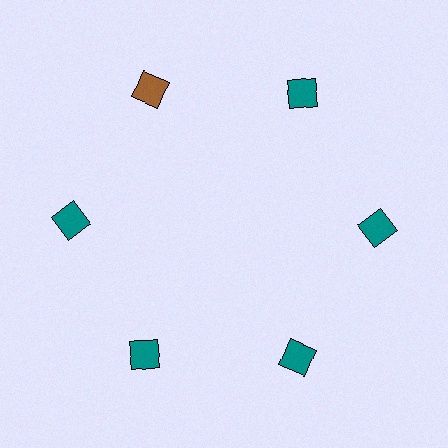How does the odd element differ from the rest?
It has a different color: brown instead of teal.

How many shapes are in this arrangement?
There are 6 shapes arranged in a ring pattern.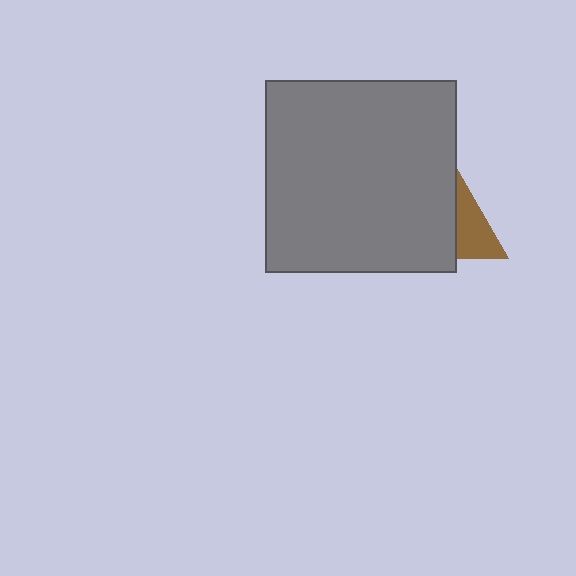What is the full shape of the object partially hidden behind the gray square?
The partially hidden object is a brown triangle.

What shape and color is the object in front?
The object in front is a gray square.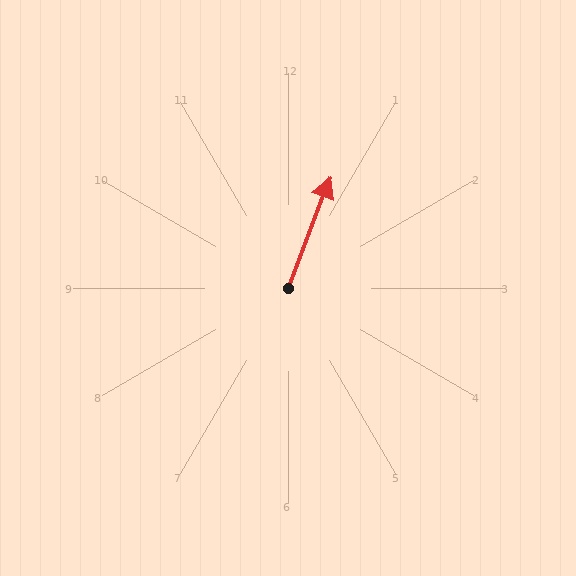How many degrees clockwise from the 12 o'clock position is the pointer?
Approximately 21 degrees.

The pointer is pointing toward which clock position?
Roughly 1 o'clock.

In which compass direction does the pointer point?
North.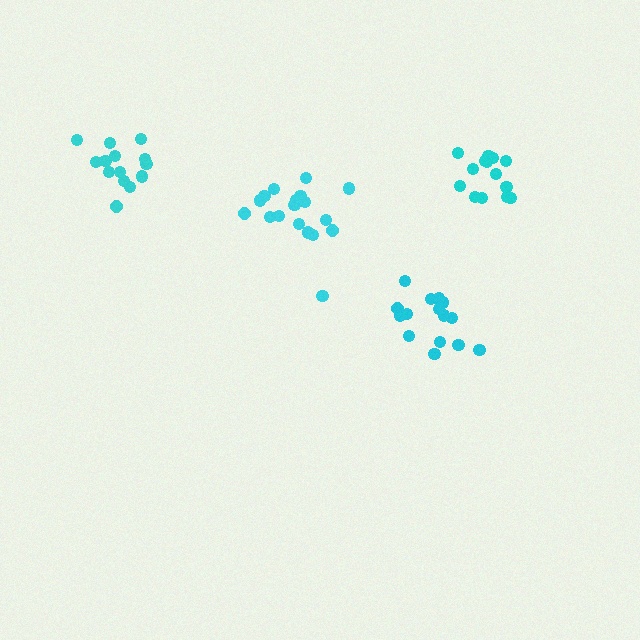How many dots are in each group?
Group 1: 15 dots, Group 2: 14 dots, Group 3: 18 dots, Group 4: 14 dots (61 total).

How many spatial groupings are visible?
There are 4 spatial groupings.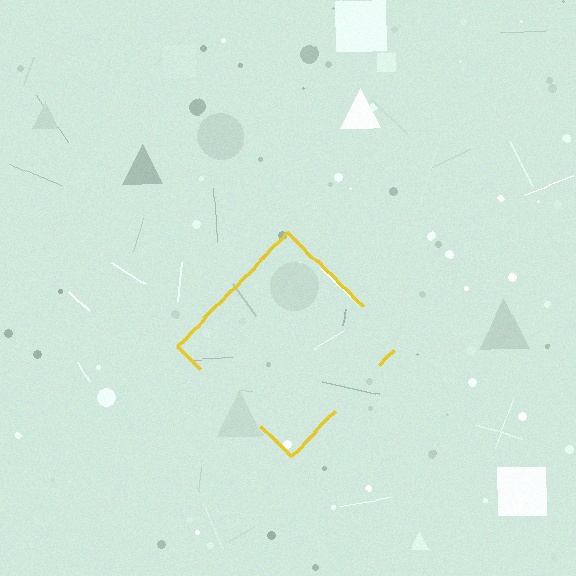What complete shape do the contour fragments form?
The contour fragments form a diamond.